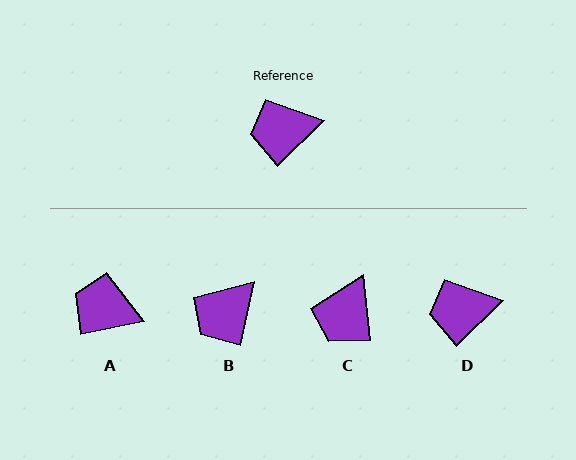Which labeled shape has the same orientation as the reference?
D.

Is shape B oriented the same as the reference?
No, it is off by about 34 degrees.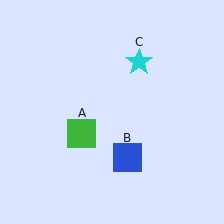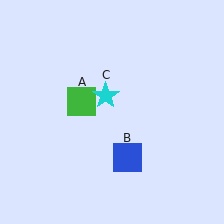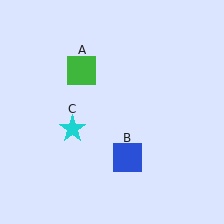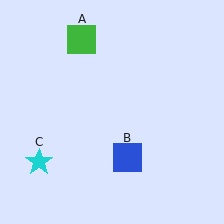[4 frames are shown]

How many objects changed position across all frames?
2 objects changed position: green square (object A), cyan star (object C).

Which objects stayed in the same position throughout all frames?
Blue square (object B) remained stationary.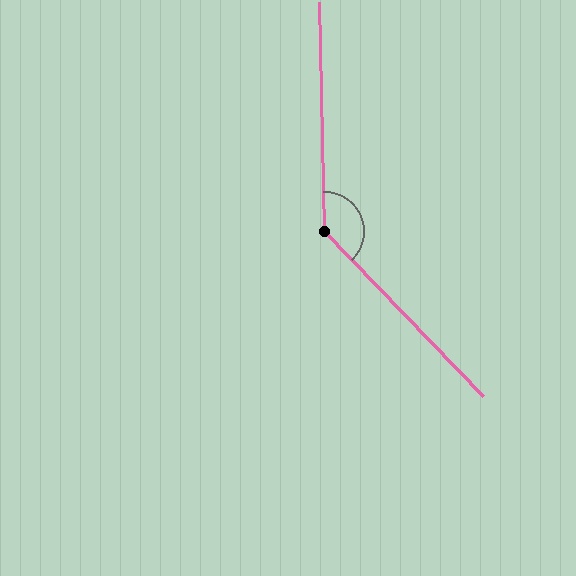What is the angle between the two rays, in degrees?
Approximately 137 degrees.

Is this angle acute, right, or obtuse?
It is obtuse.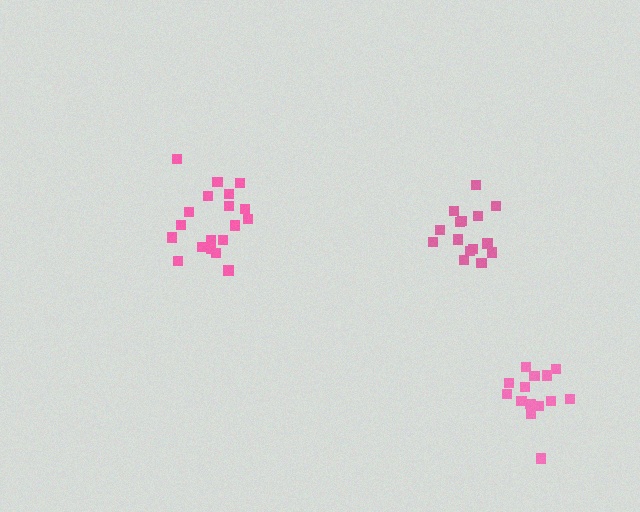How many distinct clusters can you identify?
There are 3 distinct clusters.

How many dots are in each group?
Group 1: 14 dots, Group 2: 19 dots, Group 3: 15 dots (48 total).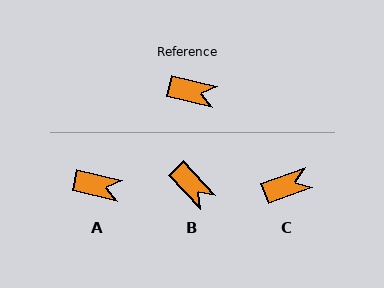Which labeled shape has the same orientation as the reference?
A.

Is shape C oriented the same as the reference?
No, it is off by about 33 degrees.